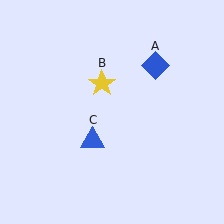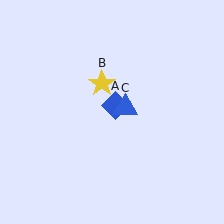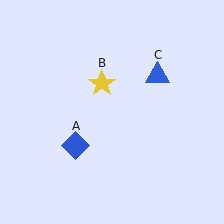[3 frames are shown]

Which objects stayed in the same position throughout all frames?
Yellow star (object B) remained stationary.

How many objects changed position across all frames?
2 objects changed position: blue diamond (object A), blue triangle (object C).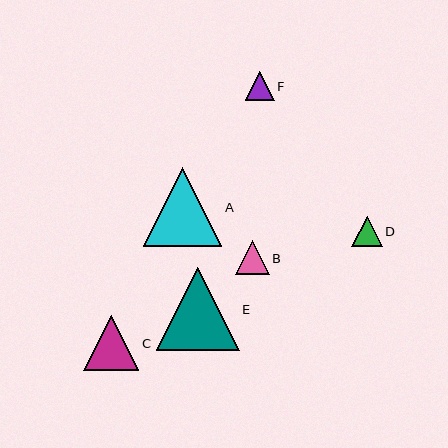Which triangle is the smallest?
Triangle F is the smallest with a size of approximately 29 pixels.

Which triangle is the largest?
Triangle E is the largest with a size of approximately 83 pixels.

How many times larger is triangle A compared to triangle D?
Triangle A is approximately 2.6 times the size of triangle D.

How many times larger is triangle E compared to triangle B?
Triangle E is approximately 2.4 times the size of triangle B.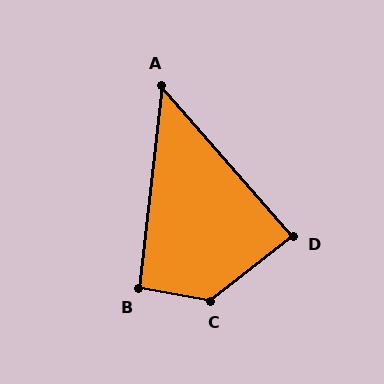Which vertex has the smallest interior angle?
A, at approximately 48 degrees.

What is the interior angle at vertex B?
Approximately 93 degrees (approximately right).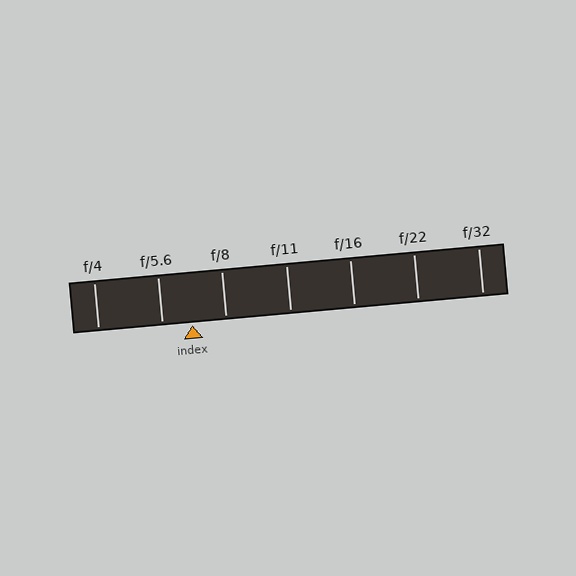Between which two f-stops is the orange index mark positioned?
The index mark is between f/5.6 and f/8.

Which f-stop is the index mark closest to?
The index mark is closest to f/5.6.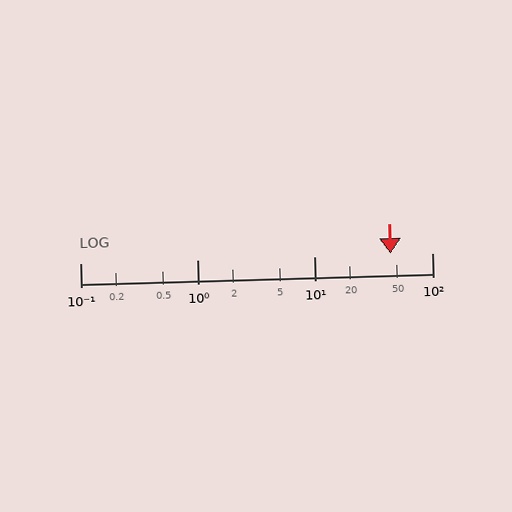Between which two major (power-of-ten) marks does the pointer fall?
The pointer is between 10 and 100.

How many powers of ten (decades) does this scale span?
The scale spans 3 decades, from 0.1 to 100.